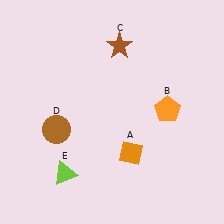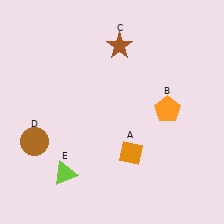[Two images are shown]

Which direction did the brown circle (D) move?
The brown circle (D) moved left.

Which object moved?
The brown circle (D) moved left.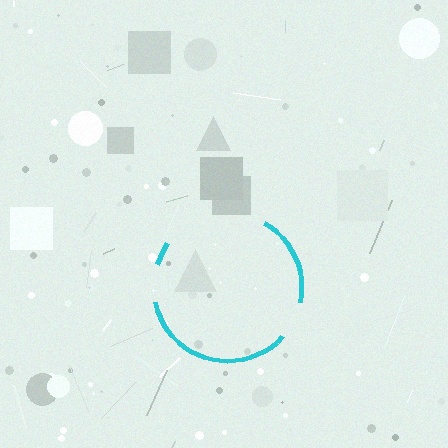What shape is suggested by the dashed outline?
The dashed outline suggests a circle.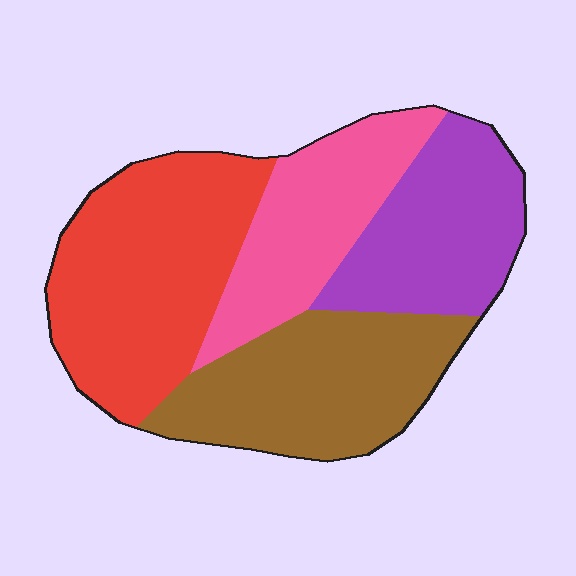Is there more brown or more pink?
Brown.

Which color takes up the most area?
Red, at roughly 30%.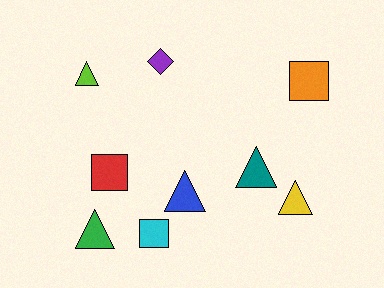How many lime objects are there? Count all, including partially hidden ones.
There is 1 lime object.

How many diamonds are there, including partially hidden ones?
There is 1 diamond.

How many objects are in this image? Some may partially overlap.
There are 9 objects.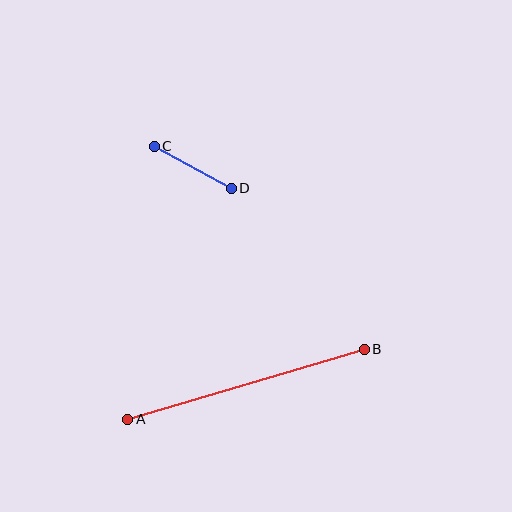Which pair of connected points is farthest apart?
Points A and B are farthest apart.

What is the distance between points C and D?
The distance is approximately 87 pixels.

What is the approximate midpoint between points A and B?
The midpoint is at approximately (246, 384) pixels.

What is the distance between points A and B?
The distance is approximately 247 pixels.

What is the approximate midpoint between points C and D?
The midpoint is at approximately (193, 167) pixels.